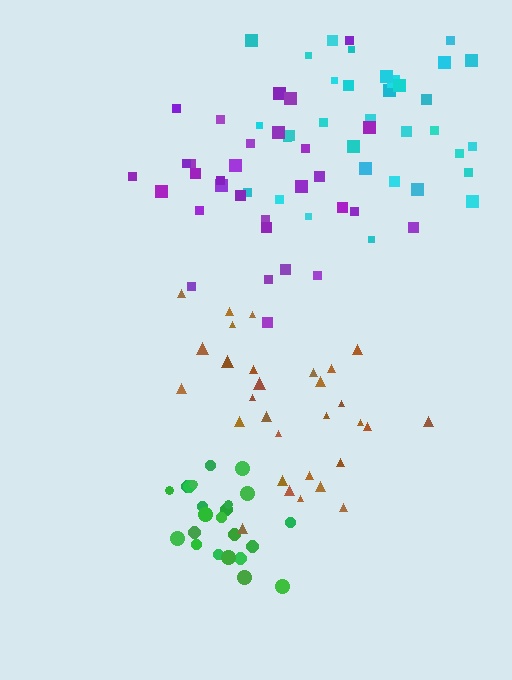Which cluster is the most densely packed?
Green.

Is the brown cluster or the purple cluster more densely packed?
Purple.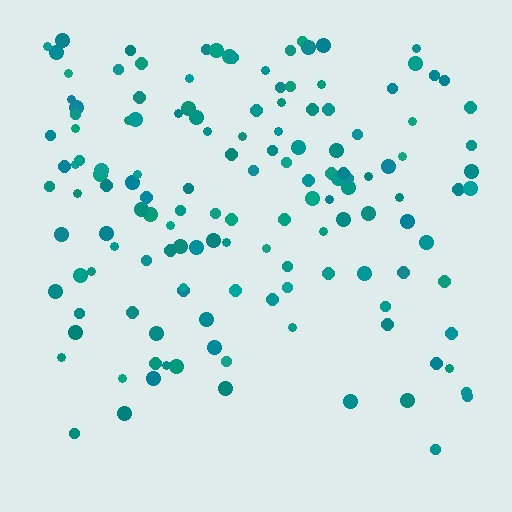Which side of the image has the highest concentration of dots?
The top.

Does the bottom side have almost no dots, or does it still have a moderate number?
Still a moderate number, just noticeably fewer than the top.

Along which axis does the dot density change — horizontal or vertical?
Vertical.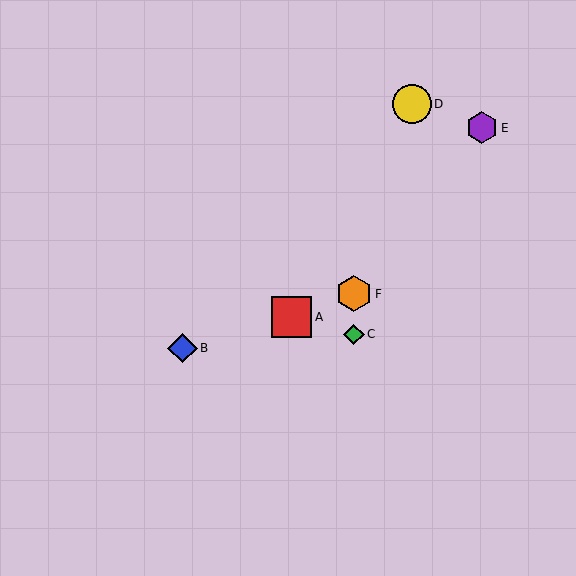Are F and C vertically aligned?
Yes, both are at x≈354.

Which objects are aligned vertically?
Objects C, F are aligned vertically.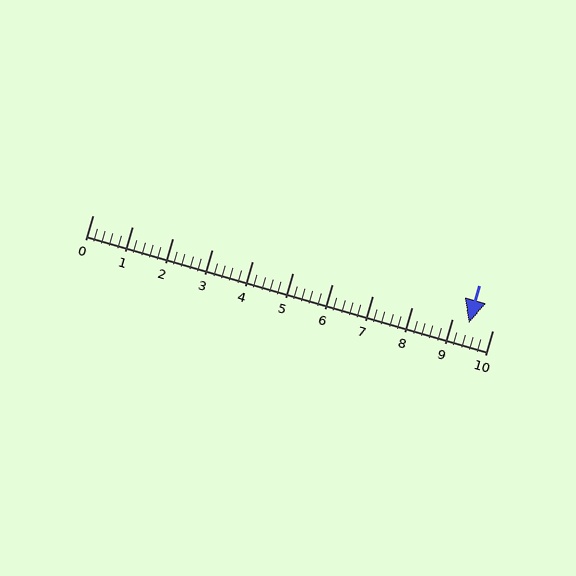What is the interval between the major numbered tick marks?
The major tick marks are spaced 1 units apart.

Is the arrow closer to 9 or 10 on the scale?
The arrow is closer to 9.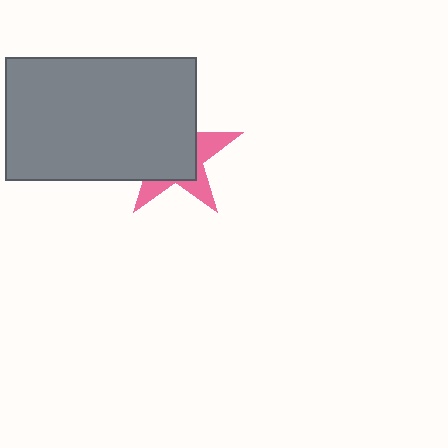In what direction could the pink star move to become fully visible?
The pink star could move toward the lower-right. That would shift it out from behind the gray rectangle entirely.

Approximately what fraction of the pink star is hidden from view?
Roughly 66% of the pink star is hidden behind the gray rectangle.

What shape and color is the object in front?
The object in front is a gray rectangle.